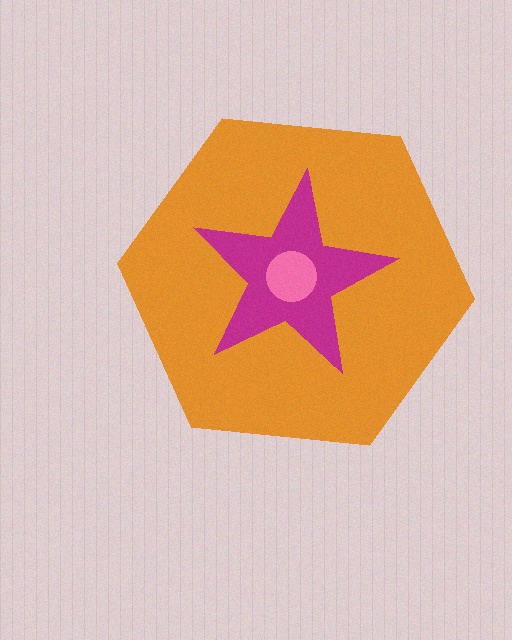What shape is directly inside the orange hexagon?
The magenta star.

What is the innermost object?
The pink circle.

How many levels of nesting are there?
3.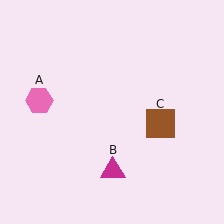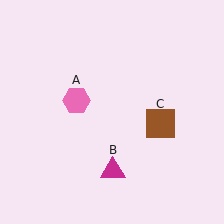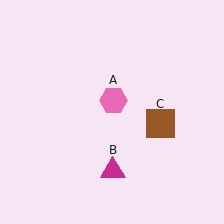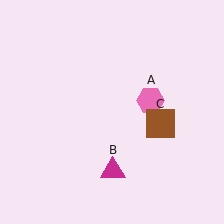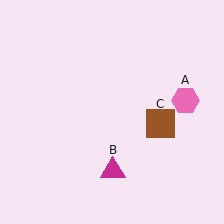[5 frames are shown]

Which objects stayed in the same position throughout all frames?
Magenta triangle (object B) and brown square (object C) remained stationary.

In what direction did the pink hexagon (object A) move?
The pink hexagon (object A) moved right.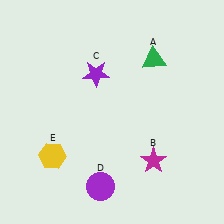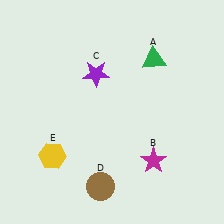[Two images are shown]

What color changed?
The circle (D) changed from purple in Image 1 to brown in Image 2.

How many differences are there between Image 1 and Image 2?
There is 1 difference between the two images.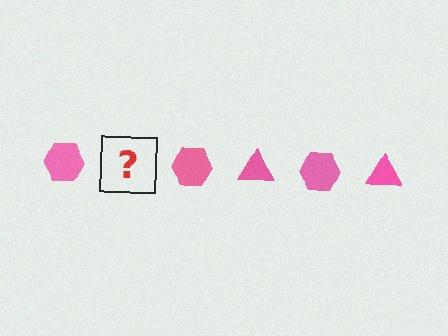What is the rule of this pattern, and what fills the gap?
The rule is that the pattern cycles through hexagon, triangle shapes in pink. The gap should be filled with a pink triangle.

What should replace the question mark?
The question mark should be replaced with a pink triangle.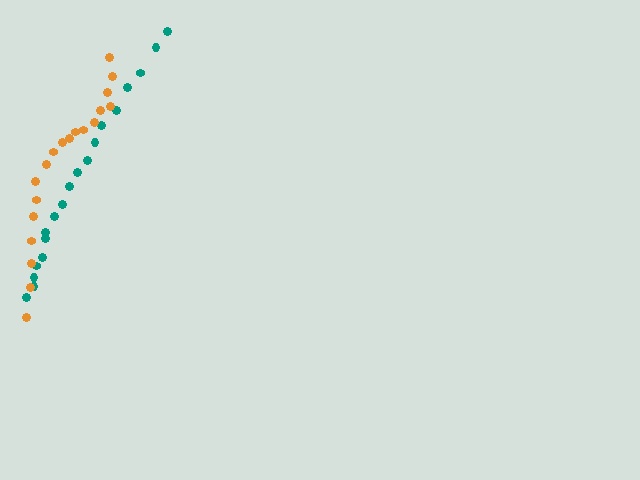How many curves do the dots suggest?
There are 2 distinct paths.